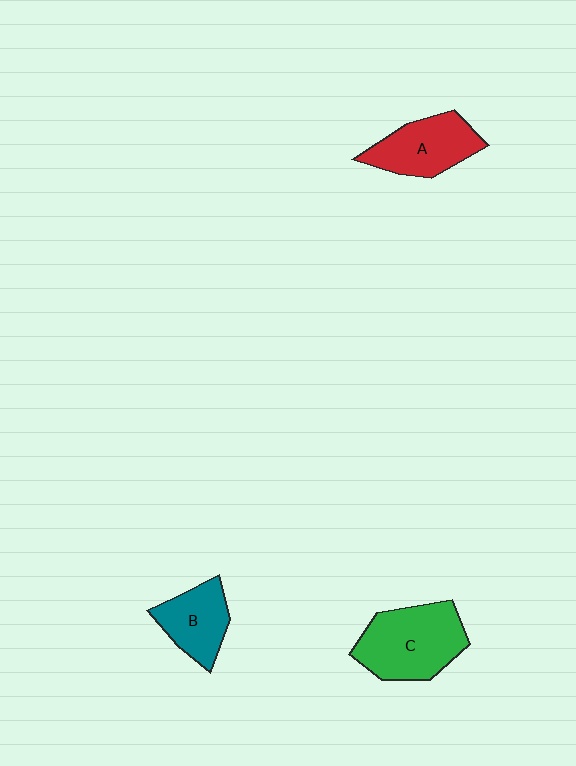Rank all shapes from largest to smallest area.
From largest to smallest: C (green), A (red), B (teal).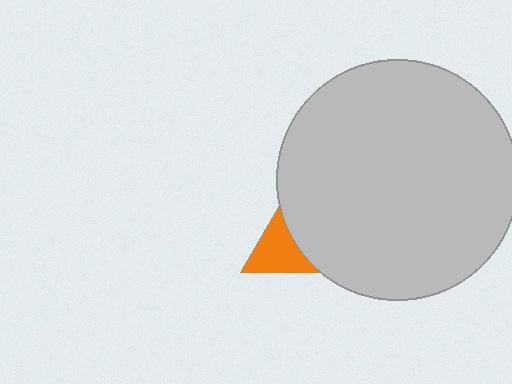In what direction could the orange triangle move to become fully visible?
The orange triangle could move left. That would shift it out from behind the light gray circle entirely.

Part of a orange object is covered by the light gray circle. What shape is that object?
It is a triangle.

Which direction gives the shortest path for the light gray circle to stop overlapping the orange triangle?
Moving right gives the shortest separation.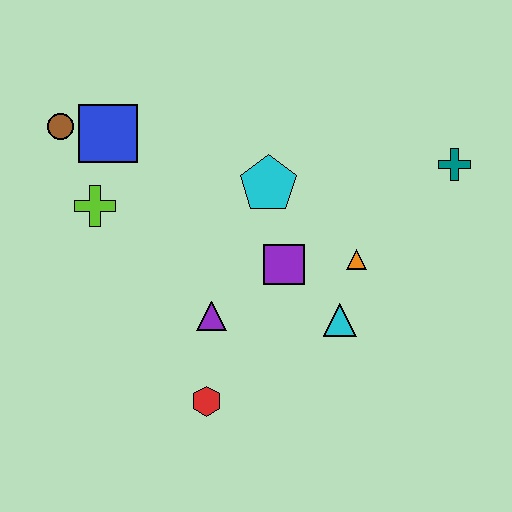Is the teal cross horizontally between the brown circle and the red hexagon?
No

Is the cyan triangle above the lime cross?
No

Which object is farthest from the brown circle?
The teal cross is farthest from the brown circle.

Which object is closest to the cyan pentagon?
The purple square is closest to the cyan pentagon.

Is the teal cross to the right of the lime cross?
Yes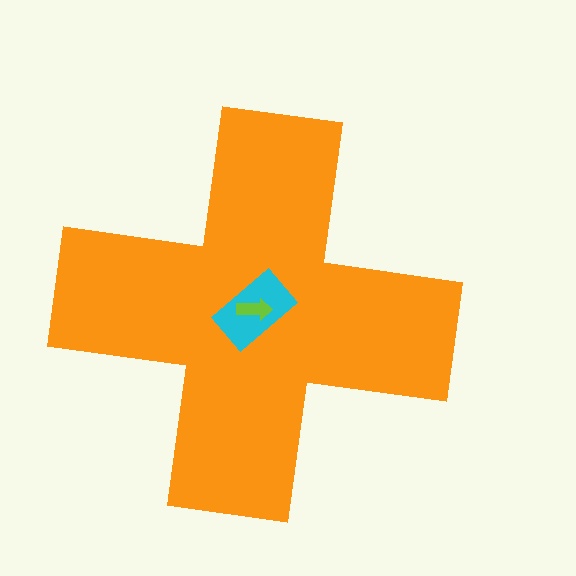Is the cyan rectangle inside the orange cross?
Yes.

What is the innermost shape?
The lime arrow.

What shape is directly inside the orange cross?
The cyan rectangle.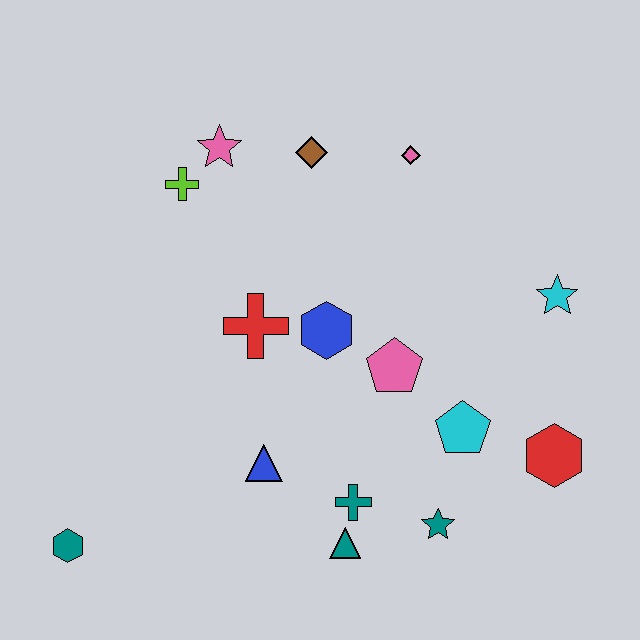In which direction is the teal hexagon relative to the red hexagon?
The teal hexagon is to the left of the red hexagon.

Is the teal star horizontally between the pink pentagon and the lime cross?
No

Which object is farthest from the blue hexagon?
The teal hexagon is farthest from the blue hexagon.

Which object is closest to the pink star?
The lime cross is closest to the pink star.